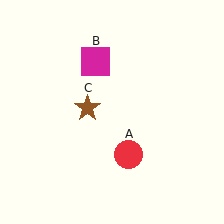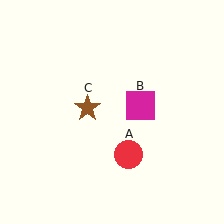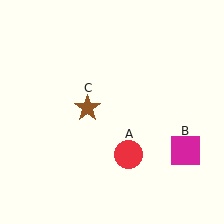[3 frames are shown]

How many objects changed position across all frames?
1 object changed position: magenta square (object B).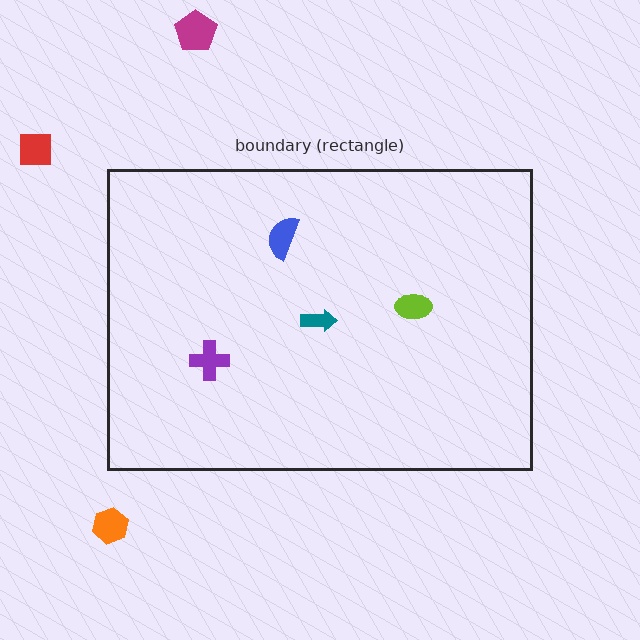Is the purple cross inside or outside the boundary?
Inside.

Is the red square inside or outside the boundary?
Outside.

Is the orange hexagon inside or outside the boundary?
Outside.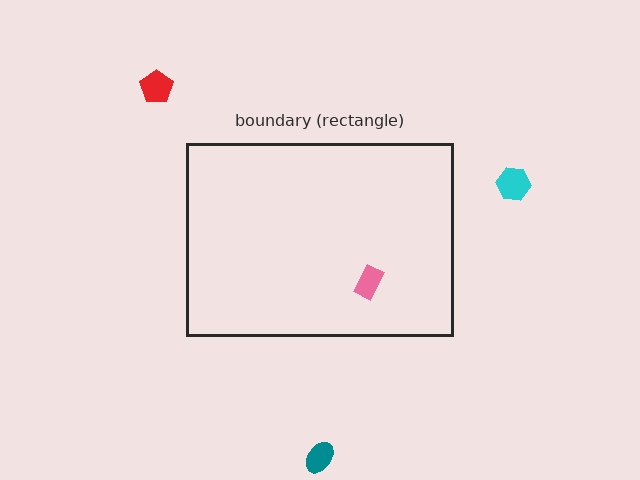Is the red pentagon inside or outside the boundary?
Outside.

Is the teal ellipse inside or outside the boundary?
Outside.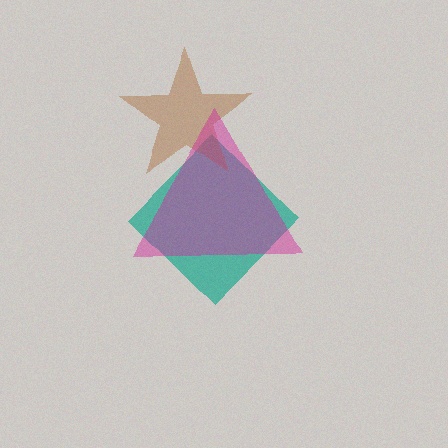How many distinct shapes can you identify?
There are 3 distinct shapes: a teal diamond, a brown star, a magenta triangle.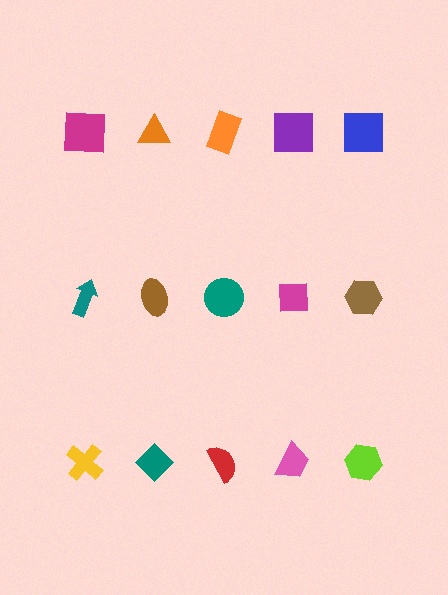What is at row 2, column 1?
A teal arrow.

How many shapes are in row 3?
5 shapes.